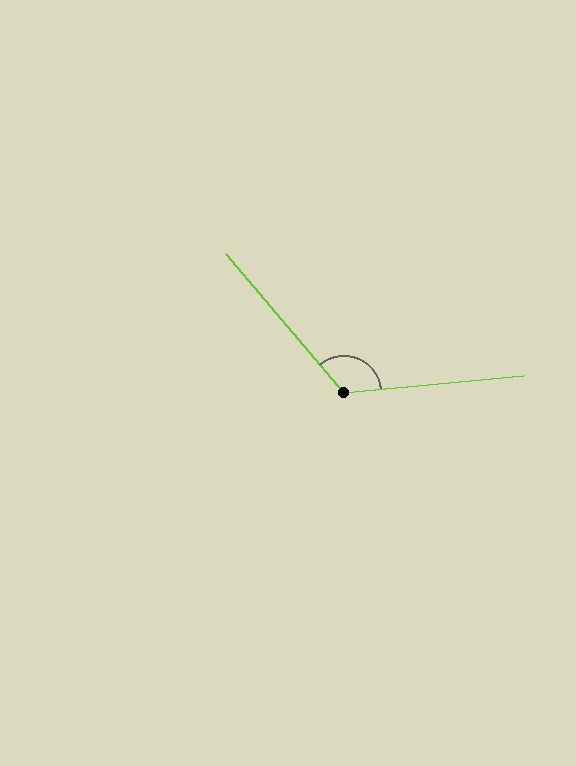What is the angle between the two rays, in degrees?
Approximately 125 degrees.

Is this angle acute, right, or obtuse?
It is obtuse.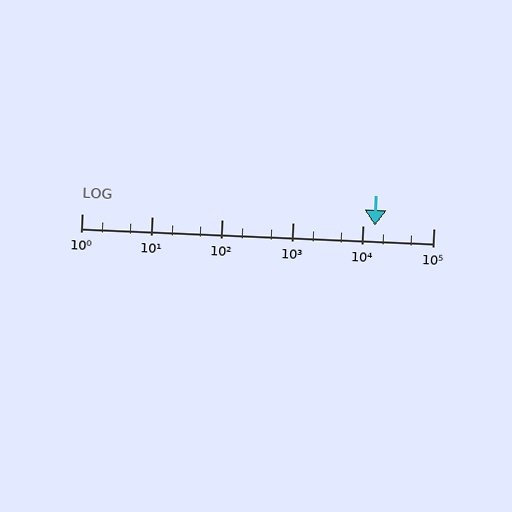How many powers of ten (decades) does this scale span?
The scale spans 5 decades, from 1 to 100000.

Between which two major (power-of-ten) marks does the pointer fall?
The pointer is between 10000 and 100000.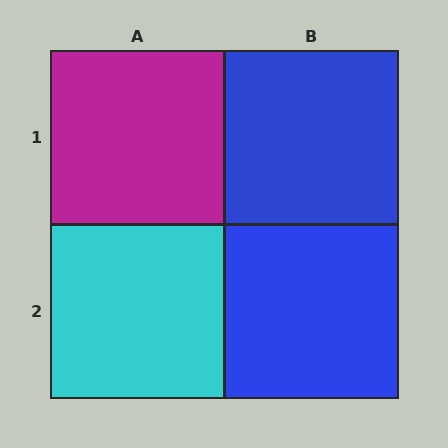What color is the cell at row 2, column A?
Cyan.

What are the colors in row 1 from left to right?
Magenta, blue.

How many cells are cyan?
1 cell is cyan.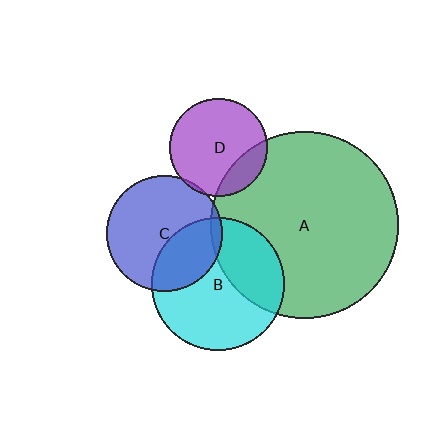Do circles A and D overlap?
Yes.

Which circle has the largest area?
Circle A (green).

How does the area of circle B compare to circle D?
Approximately 1.8 times.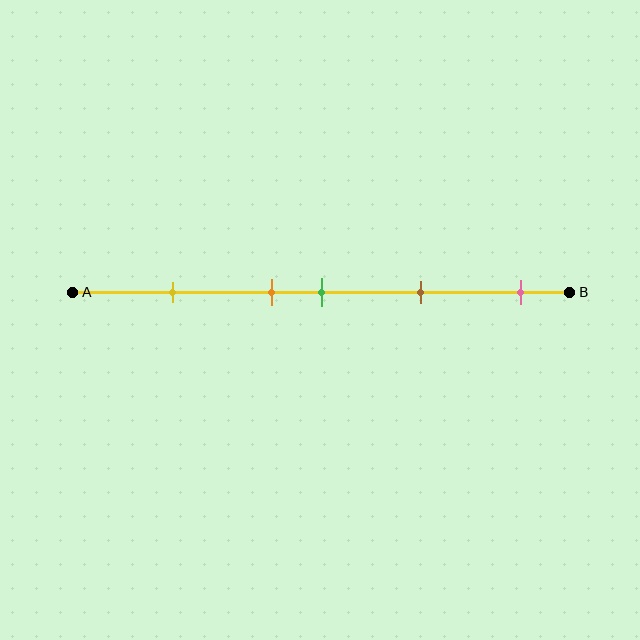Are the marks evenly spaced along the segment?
No, the marks are not evenly spaced.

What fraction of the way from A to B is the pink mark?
The pink mark is approximately 90% (0.9) of the way from A to B.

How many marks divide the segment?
There are 5 marks dividing the segment.